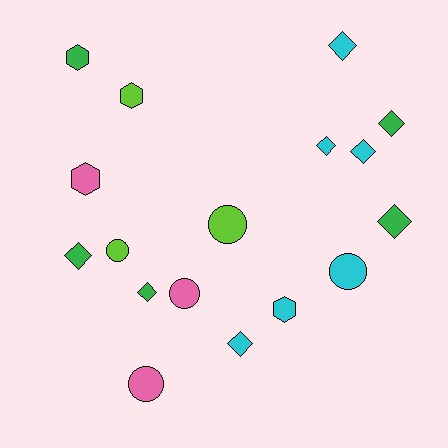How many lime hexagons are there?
There is 1 lime hexagon.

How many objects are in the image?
There are 17 objects.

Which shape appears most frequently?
Diamond, with 8 objects.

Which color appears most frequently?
Cyan, with 6 objects.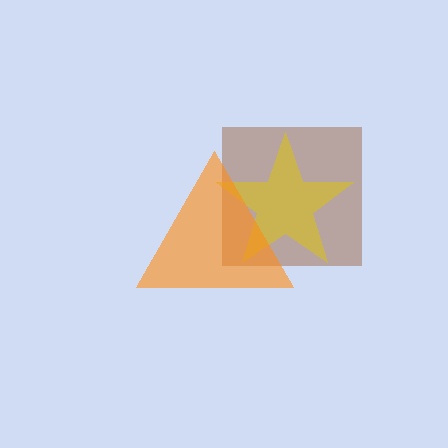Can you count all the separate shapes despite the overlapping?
Yes, there are 3 separate shapes.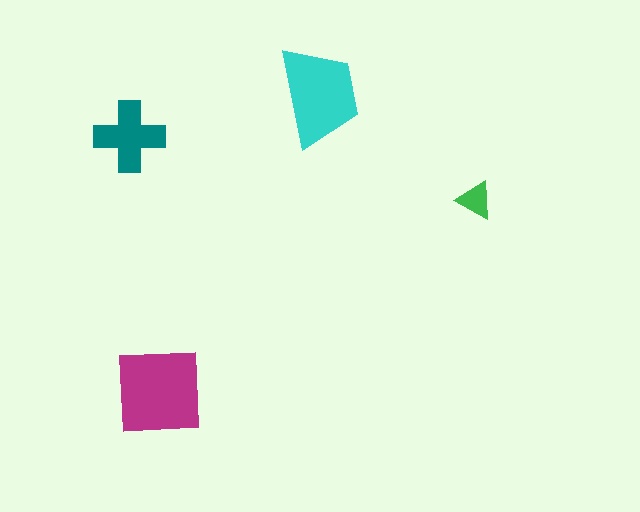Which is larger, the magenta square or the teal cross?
The magenta square.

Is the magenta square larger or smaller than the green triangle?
Larger.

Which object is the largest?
The magenta square.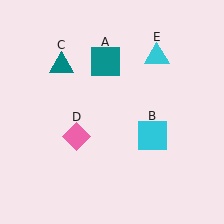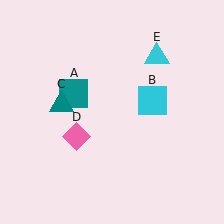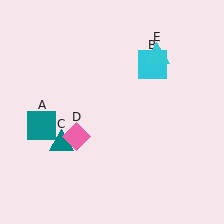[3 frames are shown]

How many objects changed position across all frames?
3 objects changed position: teal square (object A), cyan square (object B), teal triangle (object C).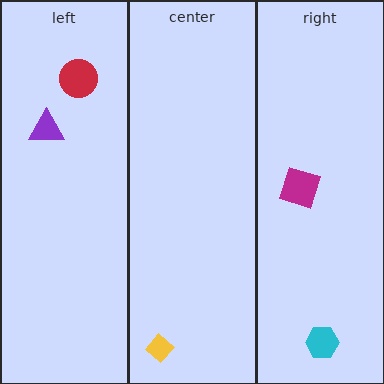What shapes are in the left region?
The red circle, the purple triangle.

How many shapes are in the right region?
2.